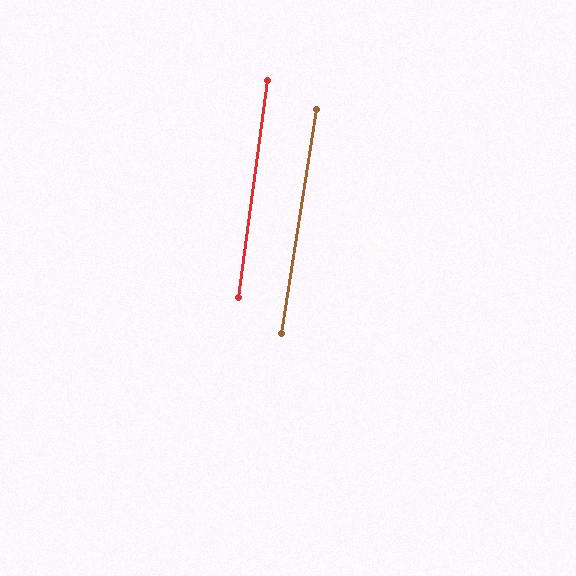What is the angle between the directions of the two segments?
Approximately 1 degree.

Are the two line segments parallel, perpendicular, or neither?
Parallel — their directions differ by only 1.0°.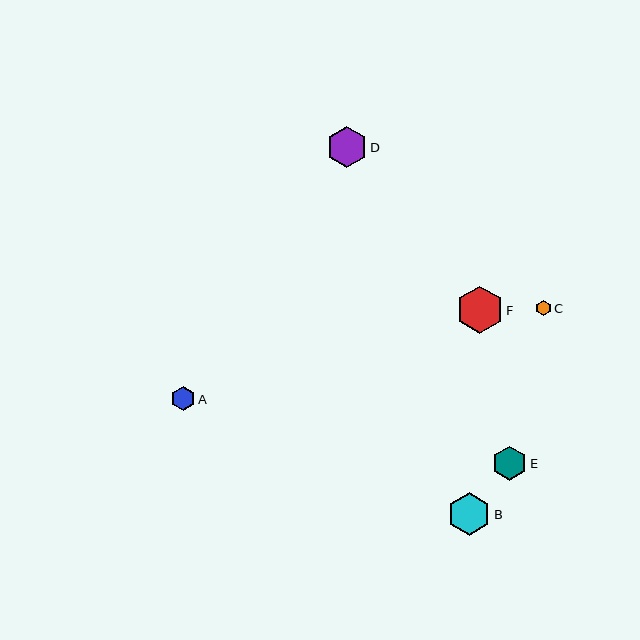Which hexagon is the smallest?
Hexagon C is the smallest with a size of approximately 15 pixels.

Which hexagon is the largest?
Hexagon F is the largest with a size of approximately 47 pixels.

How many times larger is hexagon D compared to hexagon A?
Hexagon D is approximately 1.7 times the size of hexagon A.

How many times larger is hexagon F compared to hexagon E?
Hexagon F is approximately 1.4 times the size of hexagon E.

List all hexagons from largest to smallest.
From largest to smallest: F, B, D, E, A, C.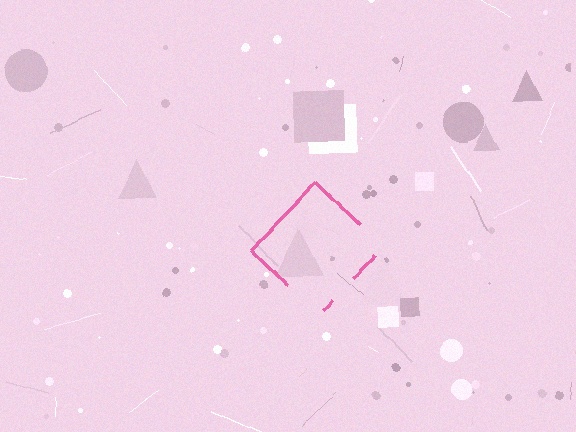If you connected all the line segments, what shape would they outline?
They would outline a diamond.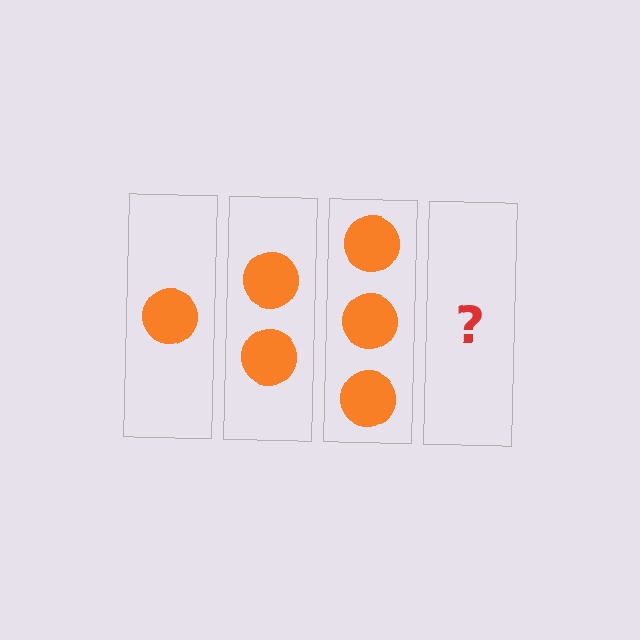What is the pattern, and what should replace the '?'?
The pattern is that each step adds one more circle. The '?' should be 4 circles.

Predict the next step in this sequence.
The next step is 4 circles.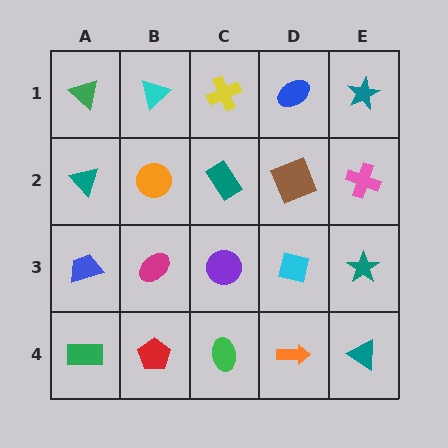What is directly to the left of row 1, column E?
A blue ellipse.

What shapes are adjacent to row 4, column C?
A purple circle (row 3, column C), a red pentagon (row 4, column B), an orange arrow (row 4, column D).